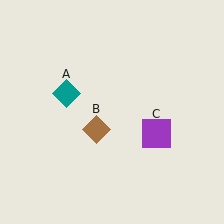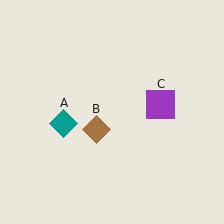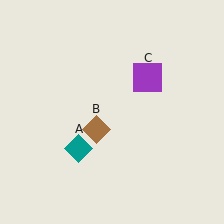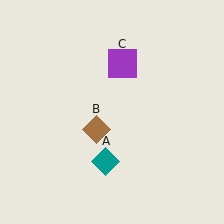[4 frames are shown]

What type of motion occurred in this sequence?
The teal diamond (object A), purple square (object C) rotated counterclockwise around the center of the scene.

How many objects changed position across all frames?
2 objects changed position: teal diamond (object A), purple square (object C).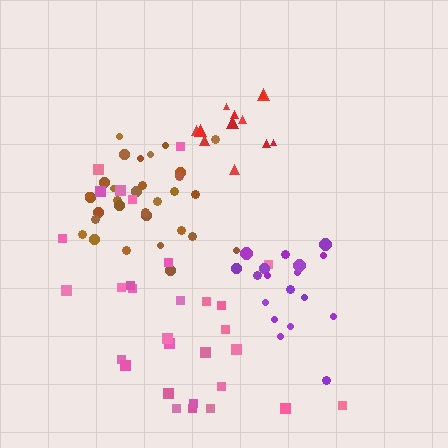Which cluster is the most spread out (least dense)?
Pink.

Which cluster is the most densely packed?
Brown.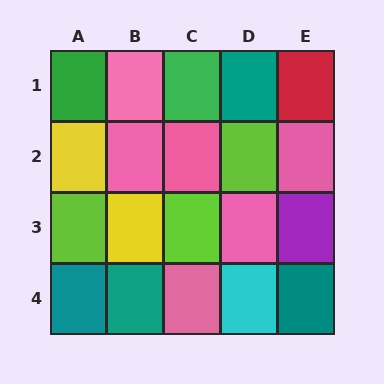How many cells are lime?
3 cells are lime.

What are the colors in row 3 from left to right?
Lime, yellow, lime, pink, purple.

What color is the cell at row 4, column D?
Cyan.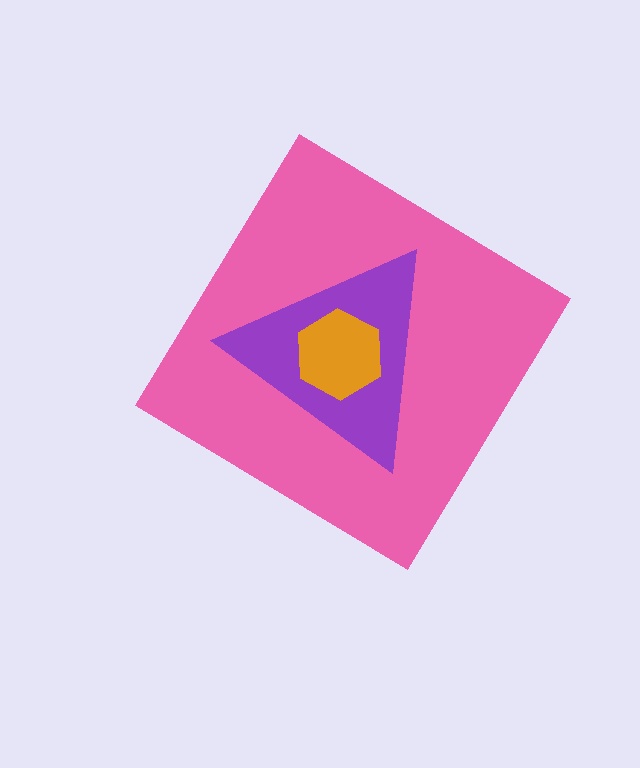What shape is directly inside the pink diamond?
The purple triangle.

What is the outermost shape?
The pink diamond.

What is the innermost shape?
The orange hexagon.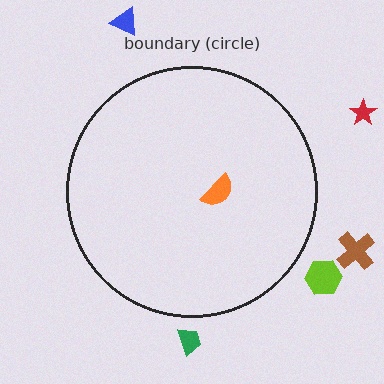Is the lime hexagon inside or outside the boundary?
Outside.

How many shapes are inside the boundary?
1 inside, 5 outside.